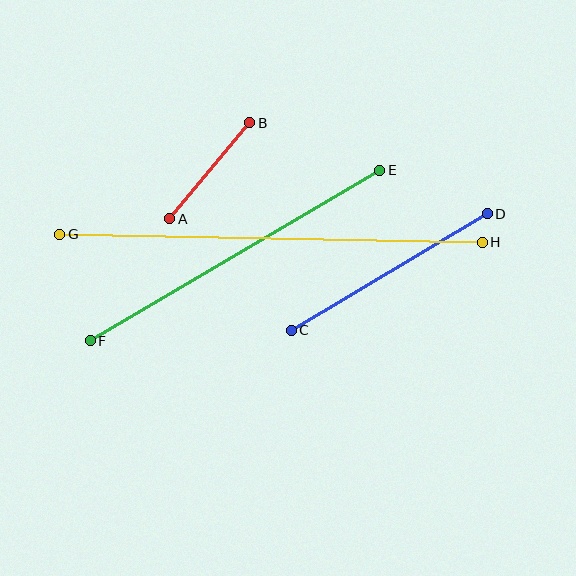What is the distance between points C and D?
The distance is approximately 228 pixels.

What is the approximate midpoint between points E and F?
The midpoint is at approximately (235, 255) pixels.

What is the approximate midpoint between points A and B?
The midpoint is at approximately (210, 171) pixels.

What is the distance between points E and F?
The distance is approximately 336 pixels.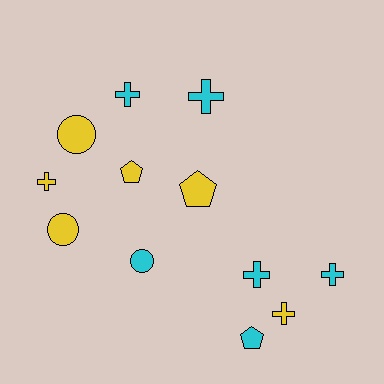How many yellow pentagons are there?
There are 2 yellow pentagons.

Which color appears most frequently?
Cyan, with 6 objects.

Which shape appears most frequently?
Cross, with 6 objects.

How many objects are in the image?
There are 12 objects.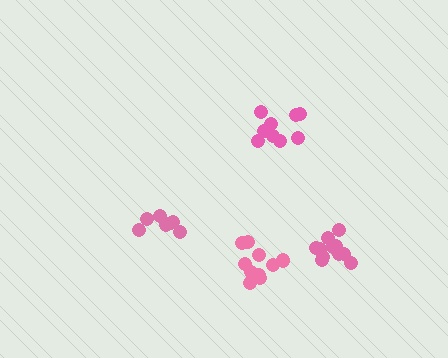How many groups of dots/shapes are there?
There are 4 groups.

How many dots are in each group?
Group 1: 11 dots, Group 2: 7 dots, Group 3: 9 dots, Group 4: 12 dots (39 total).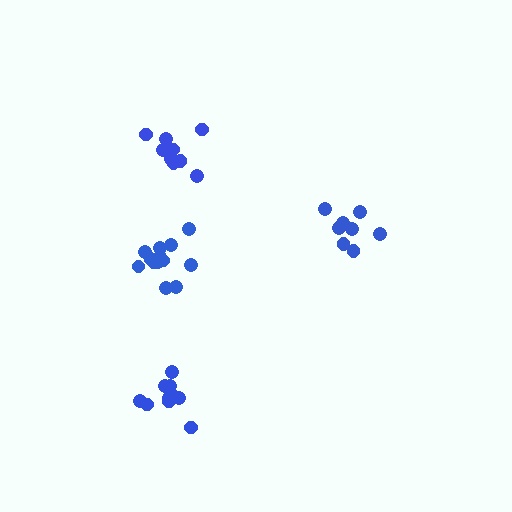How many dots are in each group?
Group 1: 13 dots, Group 2: 10 dots, Group 3: 8 dots, Group 4: 10 dots (41 total).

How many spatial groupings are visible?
There are 4 spatial groupings.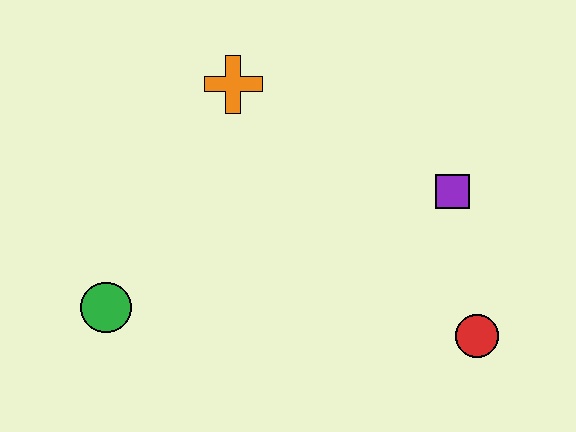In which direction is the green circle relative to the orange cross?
The green circle is below the orange cross.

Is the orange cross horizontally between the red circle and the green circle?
Yes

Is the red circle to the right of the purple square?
Yes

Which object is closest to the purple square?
The red circle is closest to the purple square.